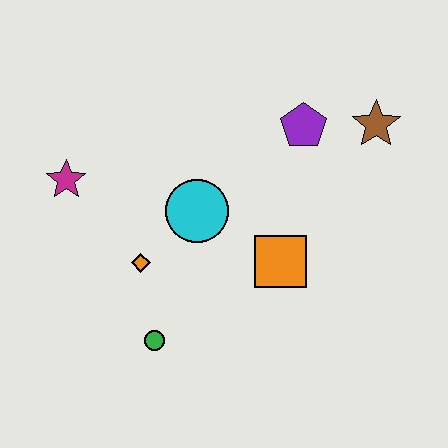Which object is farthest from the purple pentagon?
The green circle is farthest from the purple pentagon.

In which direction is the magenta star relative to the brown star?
The magenta star is to the left of the brown star.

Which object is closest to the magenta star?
The orange diamond is closest to the magenta star.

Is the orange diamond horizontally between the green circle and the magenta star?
Yes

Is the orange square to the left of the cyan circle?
No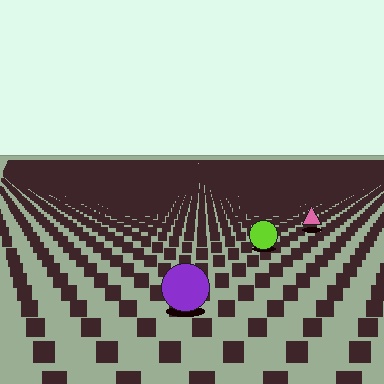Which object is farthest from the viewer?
The pink triangle is farthest from the viewer. It appears smaller and the ground texture around it is denser.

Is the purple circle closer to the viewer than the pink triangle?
Yes. The purple circle is closer — you can tell from the texture gradient: the ground texture is coarser near it.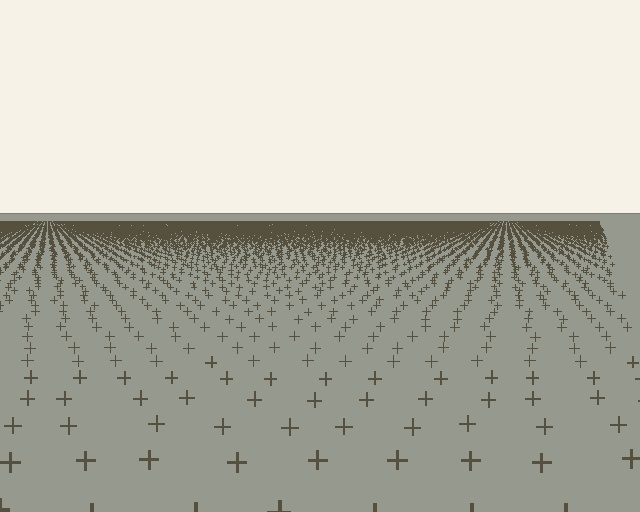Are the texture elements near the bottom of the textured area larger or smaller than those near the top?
Larger. Near the bottom, elements are closer to the viewer and appear at a bigger on-screen size.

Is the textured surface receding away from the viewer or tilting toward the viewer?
The surface is receding away from the viewer. Texture elements get smaller and denser toward the top.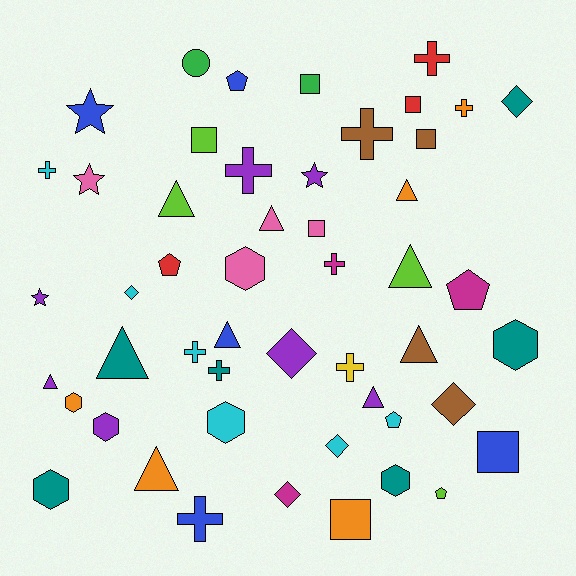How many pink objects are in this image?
There are 4 pink objects.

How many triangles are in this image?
There are 10 triangles.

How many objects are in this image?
There are 50 objects.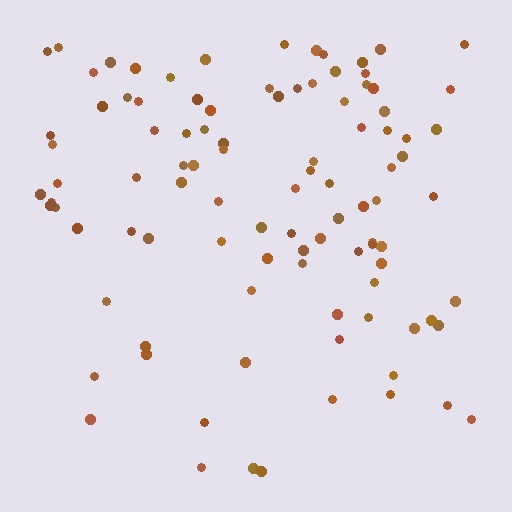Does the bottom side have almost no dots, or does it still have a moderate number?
Still a moderate number, just noticeably fewer than the top.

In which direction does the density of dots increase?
From bottom to top, with the top side densest.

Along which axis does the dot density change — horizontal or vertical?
Vertical.